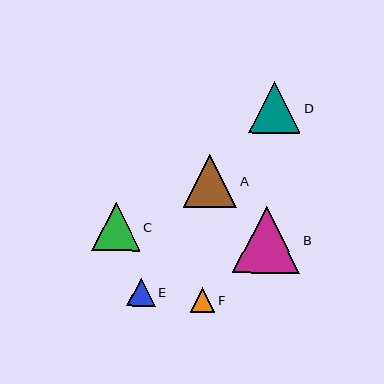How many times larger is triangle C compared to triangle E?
Triangle C is approximately 1.7 times the size of triangle E.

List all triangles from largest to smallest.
From largest to smallest: B, A, D, C, E, F.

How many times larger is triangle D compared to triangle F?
Triangle D is approximately 2.1 times the size of triangle F.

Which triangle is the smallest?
Triangle F is the smallest with a size of approximately 25 pixels.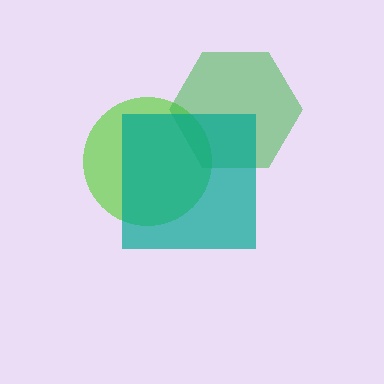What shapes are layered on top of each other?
The layered shapes are: a lime circle, a green hexagon, a teal square.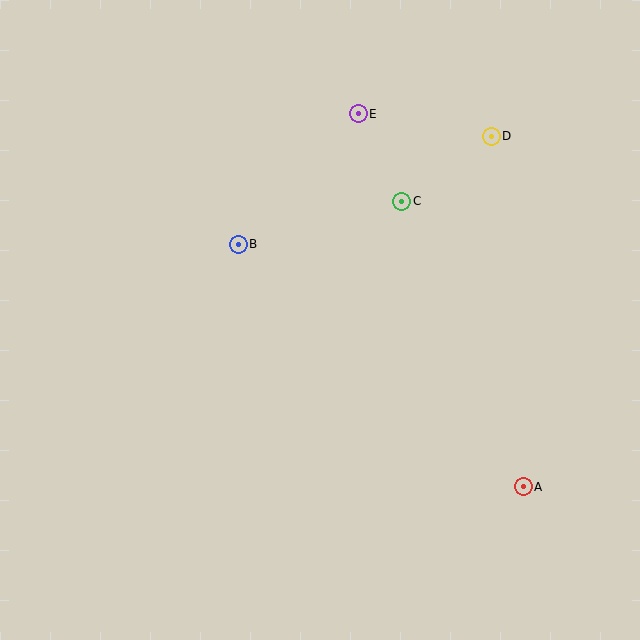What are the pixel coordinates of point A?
Point A is at (523, 487).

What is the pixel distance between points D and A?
The distance between D and A is 352 pixels.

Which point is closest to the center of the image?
Point B at (238, 244) is closest to the center.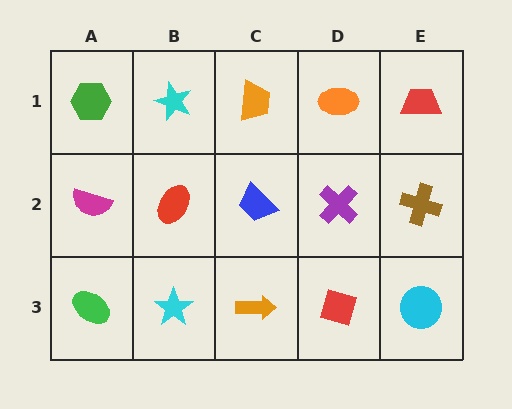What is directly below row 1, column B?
A red ellipse.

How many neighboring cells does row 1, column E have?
2.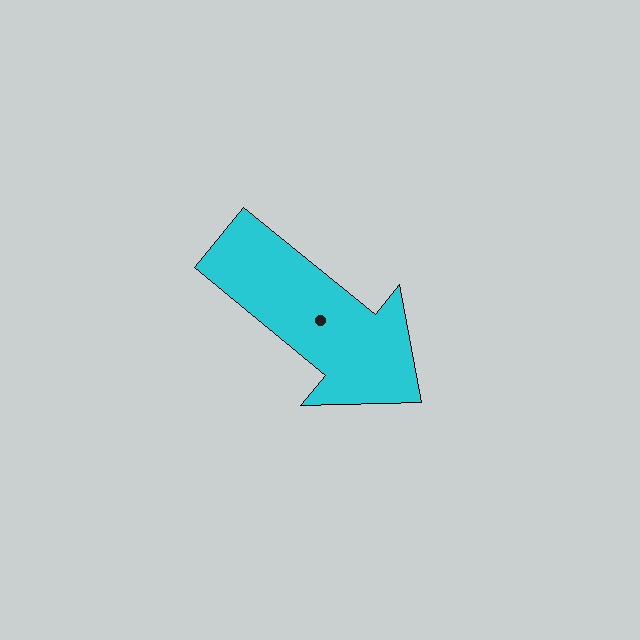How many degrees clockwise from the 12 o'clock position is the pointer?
Approximately 129 degrees.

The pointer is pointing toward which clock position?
Roughly 4 o'clock.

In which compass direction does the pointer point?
Southeast.